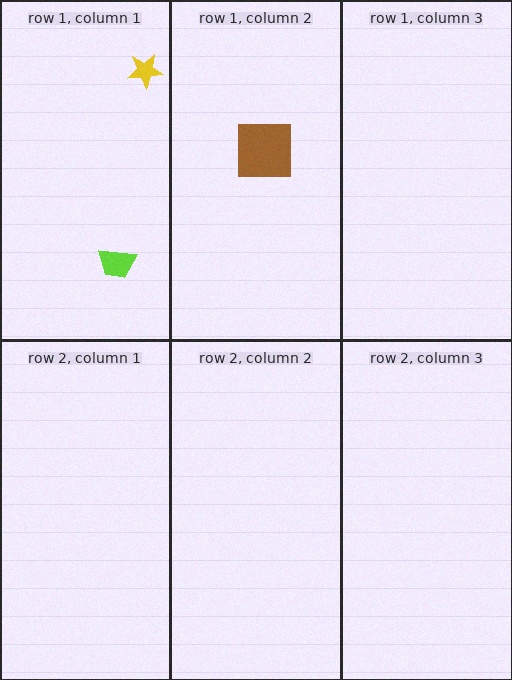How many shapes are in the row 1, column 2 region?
1.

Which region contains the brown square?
The row 1, column 2 region.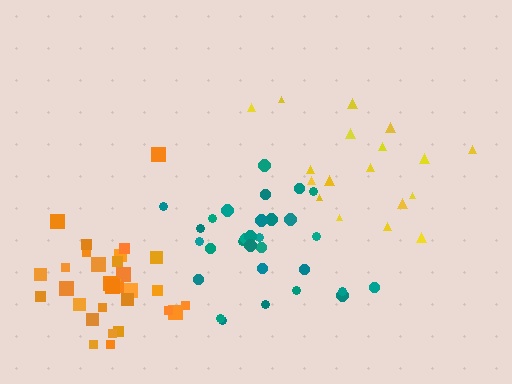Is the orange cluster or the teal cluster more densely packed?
Orange.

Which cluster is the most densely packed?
Orange.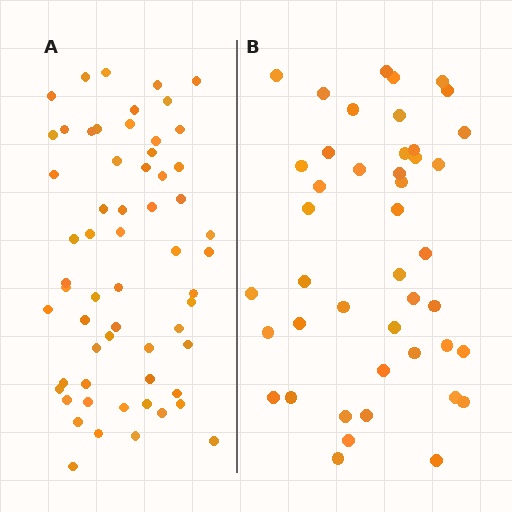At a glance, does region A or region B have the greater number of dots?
Region A (the left region) has more dots.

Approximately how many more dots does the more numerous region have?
Region A has approximately 15 more dots than region B.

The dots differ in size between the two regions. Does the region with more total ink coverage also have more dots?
No. Region B has more total ink coverage because its dots are larger, but region A actually contains more individual dots. Total area can be misleading — the number of items is what matters here.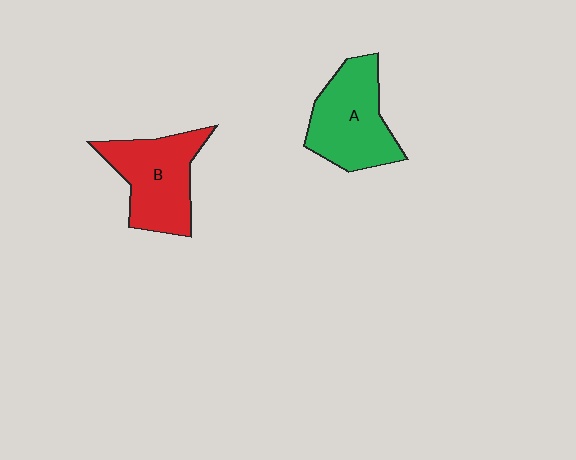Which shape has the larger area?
Shape A (green).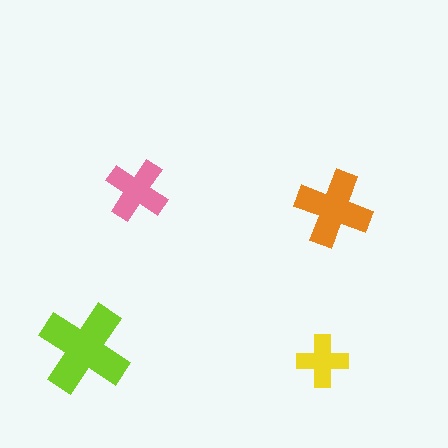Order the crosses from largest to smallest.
the lime one, the orange one, the pink one, the yellow one.